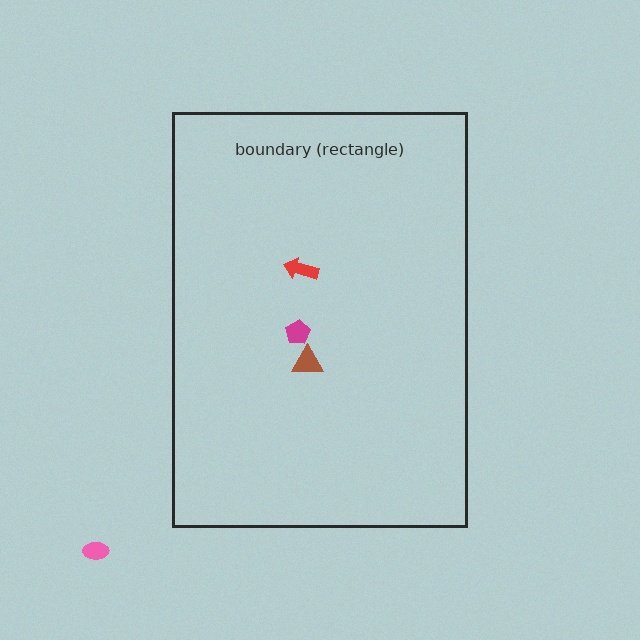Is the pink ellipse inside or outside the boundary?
Outside.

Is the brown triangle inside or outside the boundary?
Inside.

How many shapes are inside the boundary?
3 inside, 1 outside.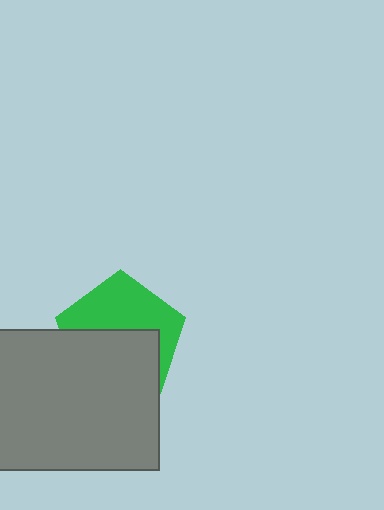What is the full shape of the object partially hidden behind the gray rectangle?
The partially hidden object is a green pentagon.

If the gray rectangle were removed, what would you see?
You would see the complete green pentagon.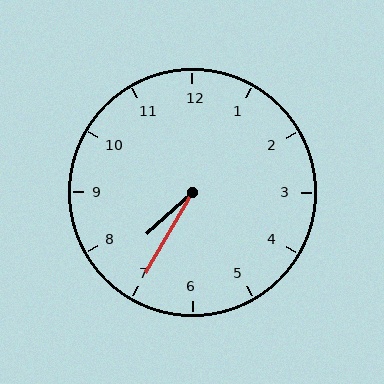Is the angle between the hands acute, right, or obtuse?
It is acute.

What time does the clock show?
7:35.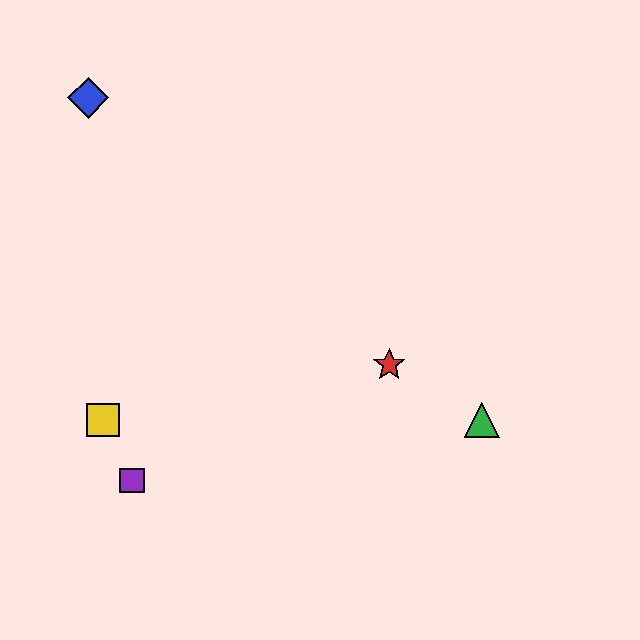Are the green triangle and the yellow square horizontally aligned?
Yes, both are at y≈420.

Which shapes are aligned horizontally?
The green triangle, the yellow square are aligned horizontally.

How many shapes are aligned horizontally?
2 shapes (the green triangle, the yellow square) are aligned horizontally.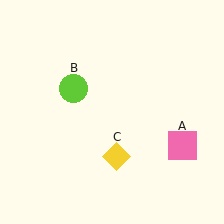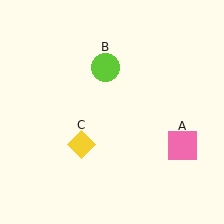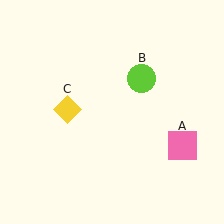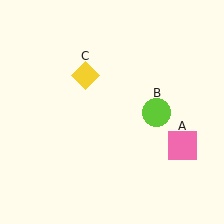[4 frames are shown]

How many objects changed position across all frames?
2 objects changed position: lime circle (object B), yellow diamond (object C).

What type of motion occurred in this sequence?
The lime circle (object B), yellow diamond (object C) rotated clockwise around the center of the scene.